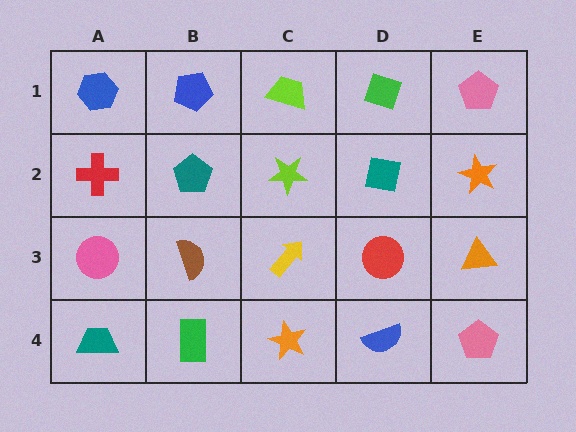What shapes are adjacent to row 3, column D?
A teal square (row 2, column D), a blue semicircle (row 4, column D), a yellow arrow (row 3, column C), an orange triangle (row 3, column E).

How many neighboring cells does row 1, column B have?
3.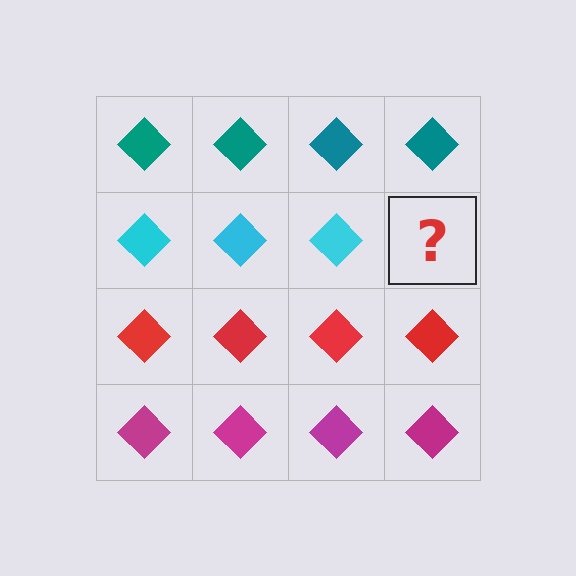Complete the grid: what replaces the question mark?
The question mark should be replaced with a cyan diamond.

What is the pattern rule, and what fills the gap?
The rule is that each row has a consistent color. The gap should be filled with a cyan diamond.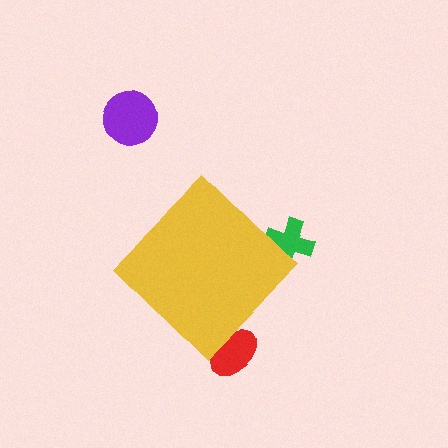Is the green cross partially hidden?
Yes, the green cross is partially hidden behind the yellow diamond.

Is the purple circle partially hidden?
No, the purple circle is fully visible.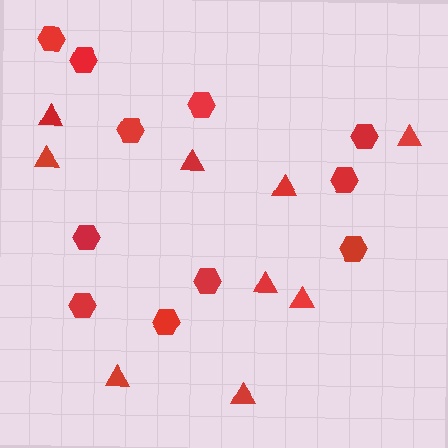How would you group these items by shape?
There are 2 groups: one group of triangles (9) and one group of hexagons (11).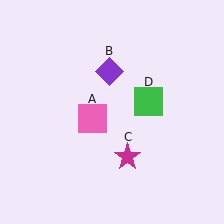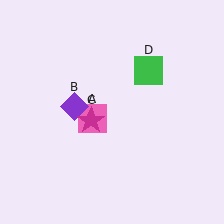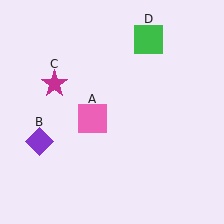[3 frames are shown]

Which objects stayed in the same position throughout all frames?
Pink square (object A) remained stationary.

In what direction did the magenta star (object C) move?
The magenta star (object C) moved up and to the left.